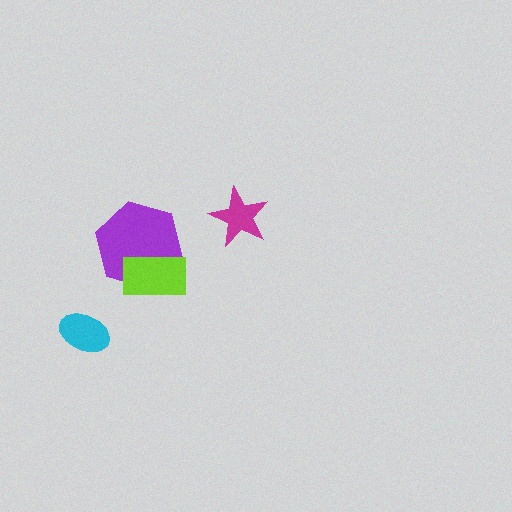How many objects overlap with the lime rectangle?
1 object overlaps with the lime rectangle.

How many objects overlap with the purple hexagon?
1 object overlaps with the purple hexagon.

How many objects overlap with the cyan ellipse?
0 objects overlap with the cyan ellipse.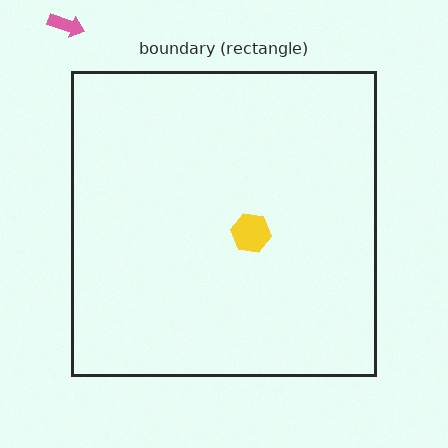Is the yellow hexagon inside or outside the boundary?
Inside.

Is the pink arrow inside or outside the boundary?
Outside.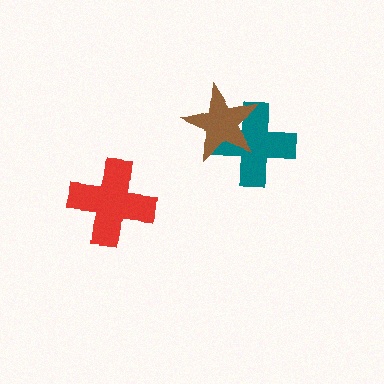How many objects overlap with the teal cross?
1 object overlaps with the teal cross.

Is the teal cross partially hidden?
Yes, it is partially covered by another shape.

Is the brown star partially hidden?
No, no other shape covers it.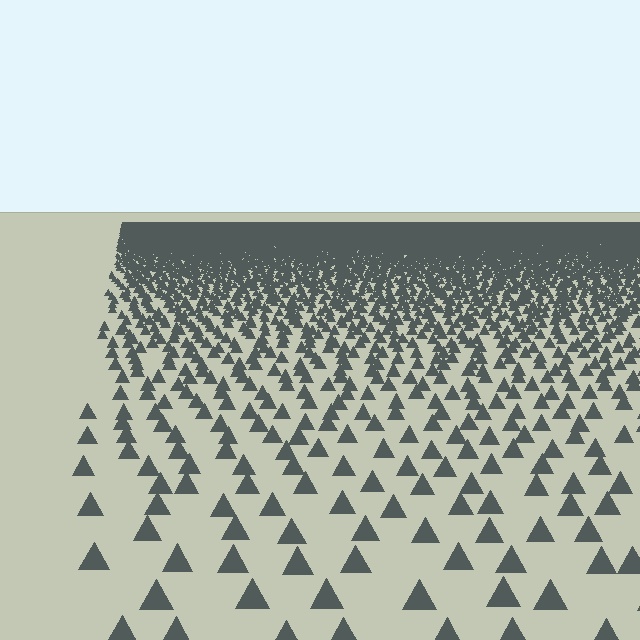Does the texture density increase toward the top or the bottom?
Density increases toward the top.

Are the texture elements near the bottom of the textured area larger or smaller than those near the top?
Larger. Near the bottom, elements are closer to the viewer and appear at a bigger on-screen size.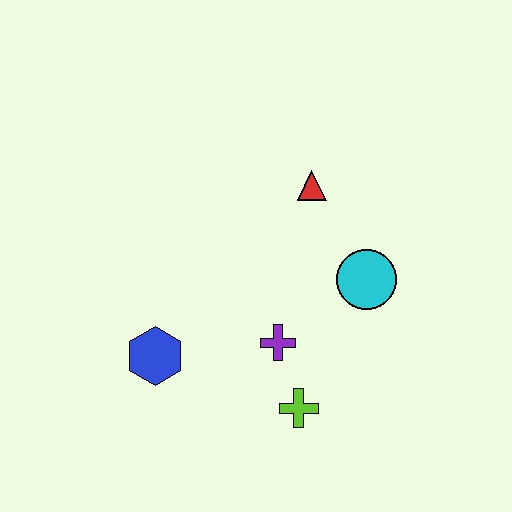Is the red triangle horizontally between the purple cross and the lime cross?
No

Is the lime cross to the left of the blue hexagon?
No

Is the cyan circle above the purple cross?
Yes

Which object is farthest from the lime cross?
The red triangle is farthest from the lime cross.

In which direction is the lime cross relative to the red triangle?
The lime cross is below the red triangle.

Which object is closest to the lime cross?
The purple cross is closest to the lime cross.